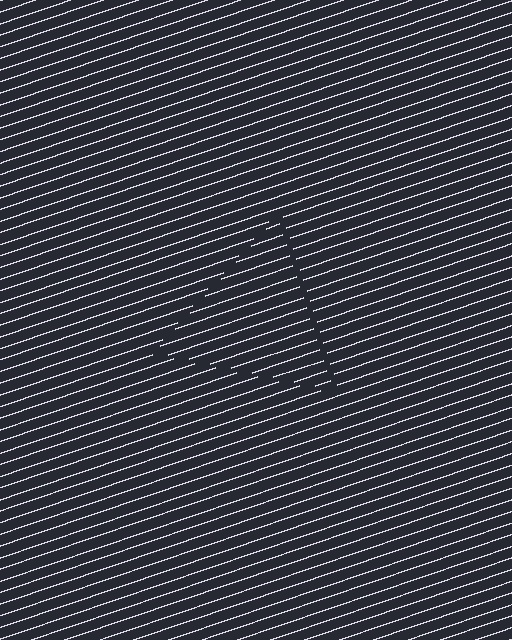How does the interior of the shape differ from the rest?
The interior of the shape contains the same grating, shifted by half a period — the contour is defined by the phase discontinuity where line-ends from the inner and outer gratings abut.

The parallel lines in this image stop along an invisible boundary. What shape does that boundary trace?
An illusory triangle. The interior of the shape contains the same grating, shifted by half a period — the contour is defined by the phase discontinuity where line-ends from the inner and outer gratings abut.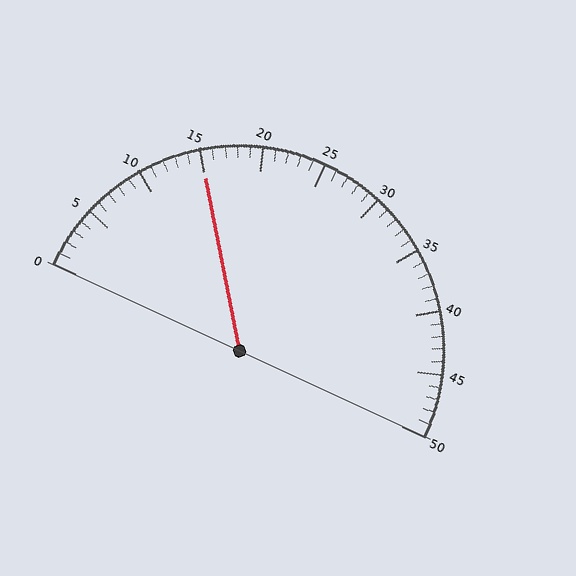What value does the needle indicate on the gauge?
The needle indicates approximately 15.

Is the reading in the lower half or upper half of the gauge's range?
The reading is in the lower half of the range (0 to 50).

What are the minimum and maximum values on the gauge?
The gauge ranges from 0 to 50.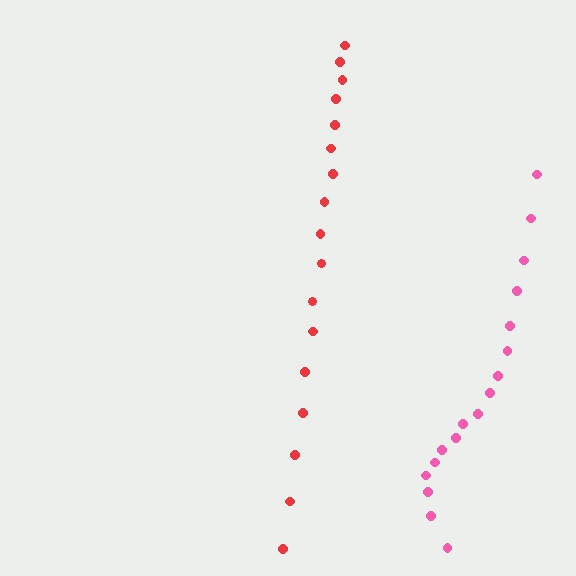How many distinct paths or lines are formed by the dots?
There are 2 distinct paths.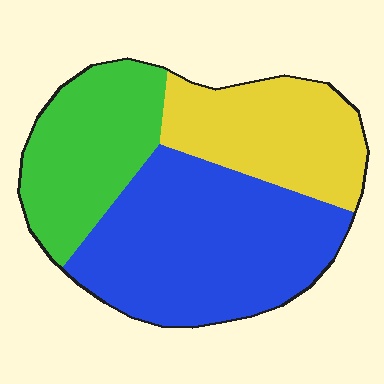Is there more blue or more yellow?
Blue.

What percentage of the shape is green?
Green covers 27% of the shape.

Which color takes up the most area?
Blue, at roughly 45%.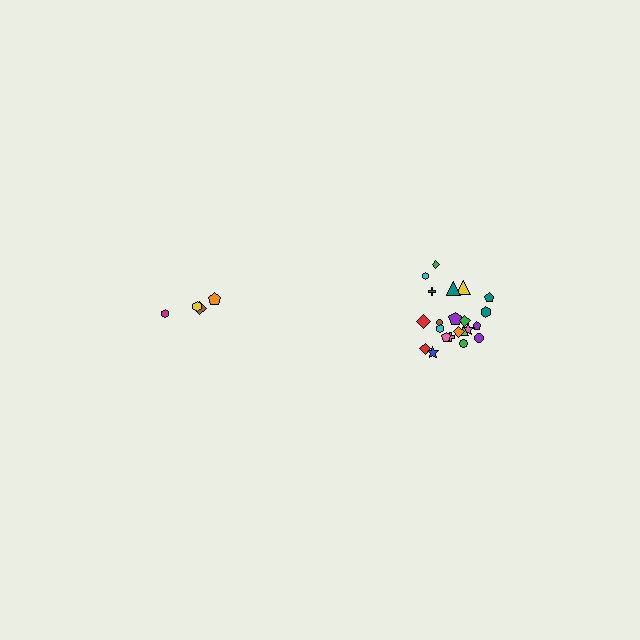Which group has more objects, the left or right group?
The right group.